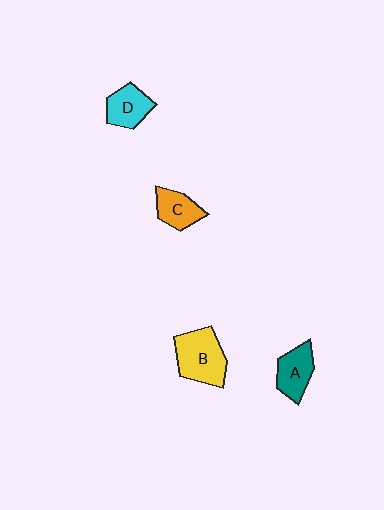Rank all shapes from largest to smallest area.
From largest to smallest: B (yellow), A (teal), D (cyan), C (orange).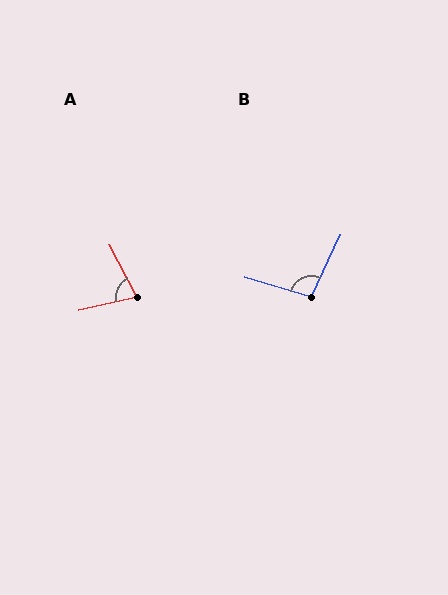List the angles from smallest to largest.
A (75°), B (98°).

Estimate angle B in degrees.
Approximately 98 degrees.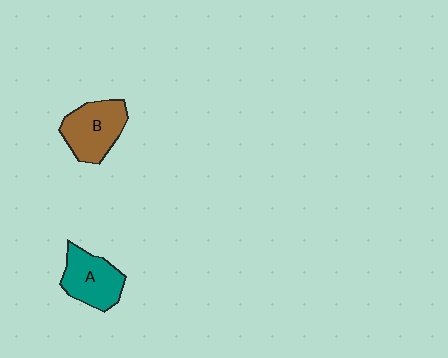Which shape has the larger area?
Shape B (brown).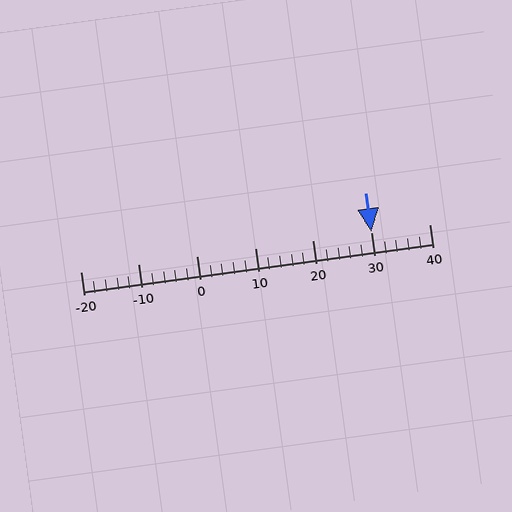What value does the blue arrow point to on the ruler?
The blue arrow points to approximately 30.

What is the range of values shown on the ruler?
The ruler shows values from -20 to 40.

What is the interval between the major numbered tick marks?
The major tick marks are spaced 10 units apart.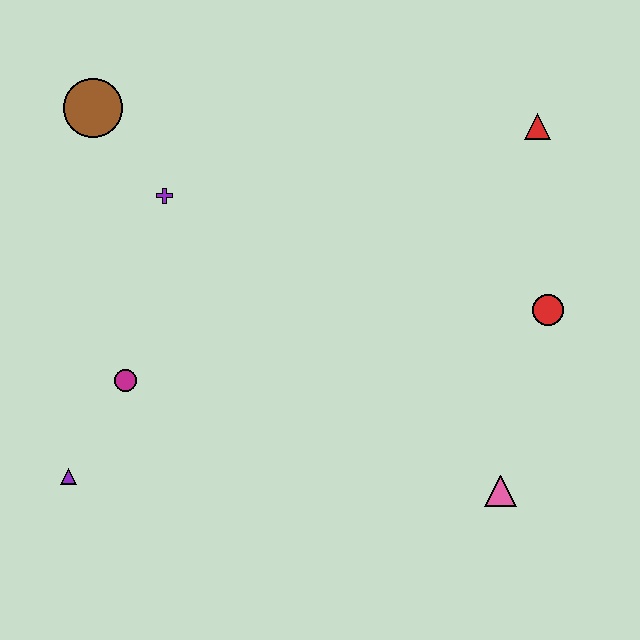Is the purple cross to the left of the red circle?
Yes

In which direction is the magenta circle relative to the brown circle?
The magenta circle is below the brown circle.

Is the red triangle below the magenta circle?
No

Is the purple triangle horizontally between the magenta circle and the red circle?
No